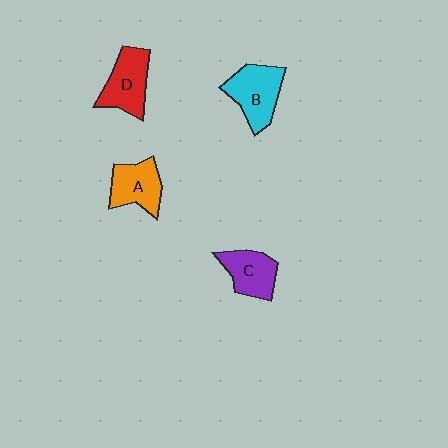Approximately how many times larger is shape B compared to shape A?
Approximately 1.2 times.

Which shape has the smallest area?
Shape C (purple).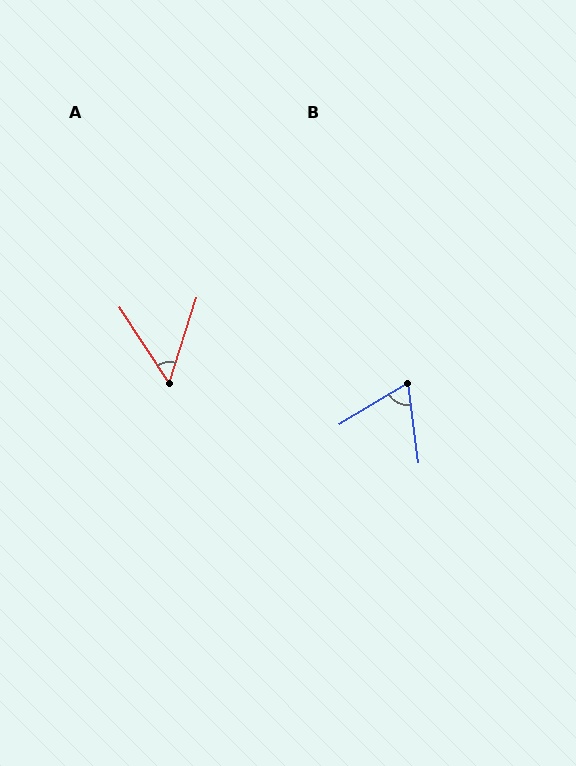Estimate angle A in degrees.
Approximately 51 degrees.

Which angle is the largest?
B, at approximately 66 degrees.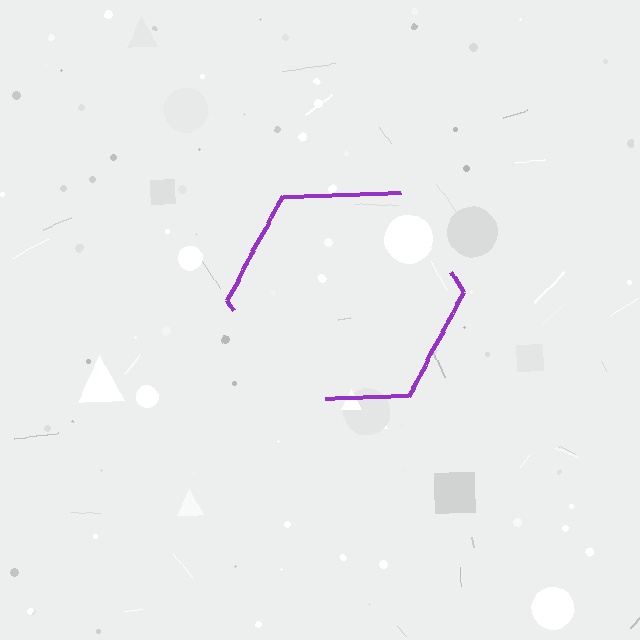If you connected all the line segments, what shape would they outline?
They would outline a hexagon.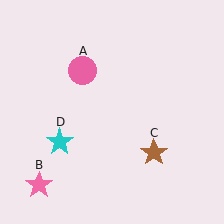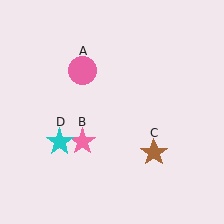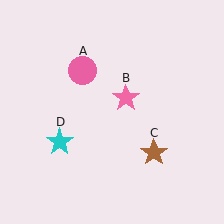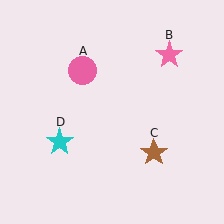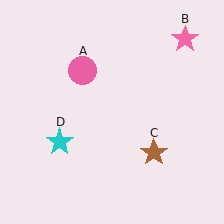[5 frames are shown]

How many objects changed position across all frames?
1 object changed position: pink star (object B).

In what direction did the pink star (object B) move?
The pink star (object B) moved up and to the right.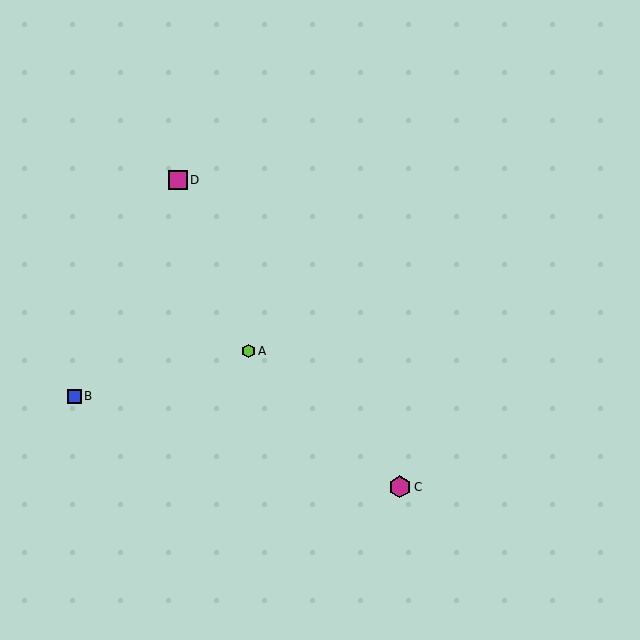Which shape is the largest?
The magenta hexagon (labeled C) is the largest.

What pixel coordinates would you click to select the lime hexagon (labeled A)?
Click at (249, 351) to select the lime hexagon A.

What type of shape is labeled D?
Shape D is a magenta square.